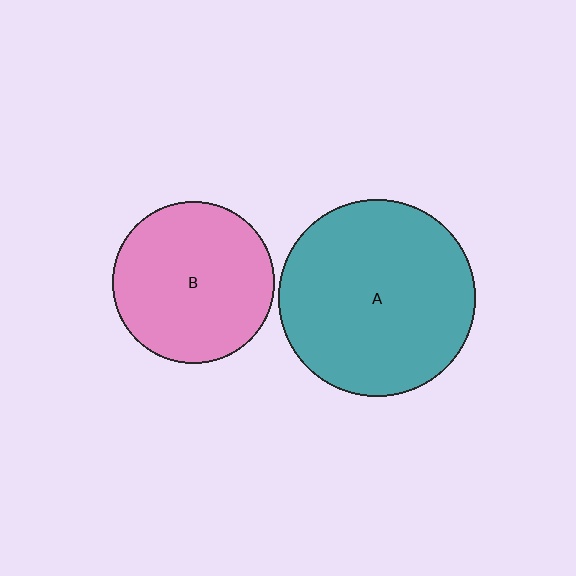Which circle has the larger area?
Circle A (teal).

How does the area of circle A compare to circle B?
Approximately 1.5 times.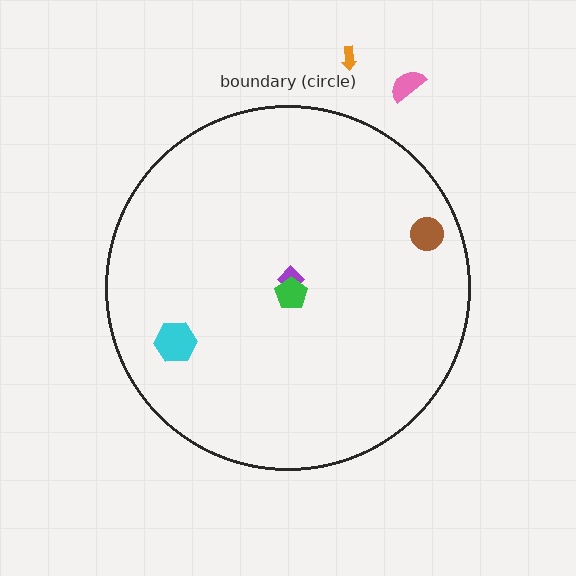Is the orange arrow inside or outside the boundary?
Outside.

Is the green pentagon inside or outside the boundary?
Inside.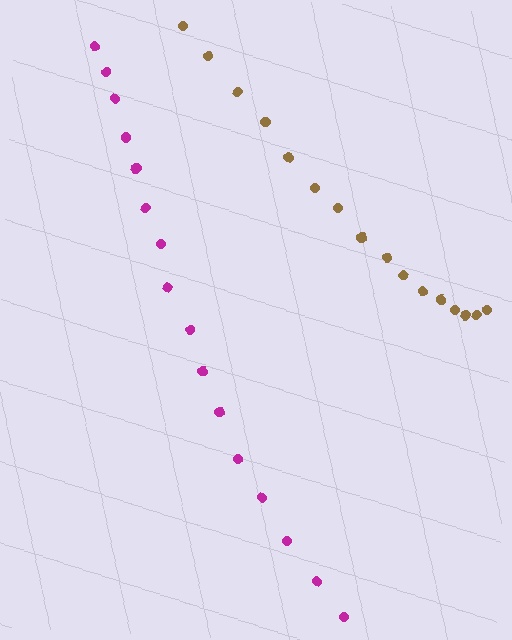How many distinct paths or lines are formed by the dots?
There are 2 distinct paths.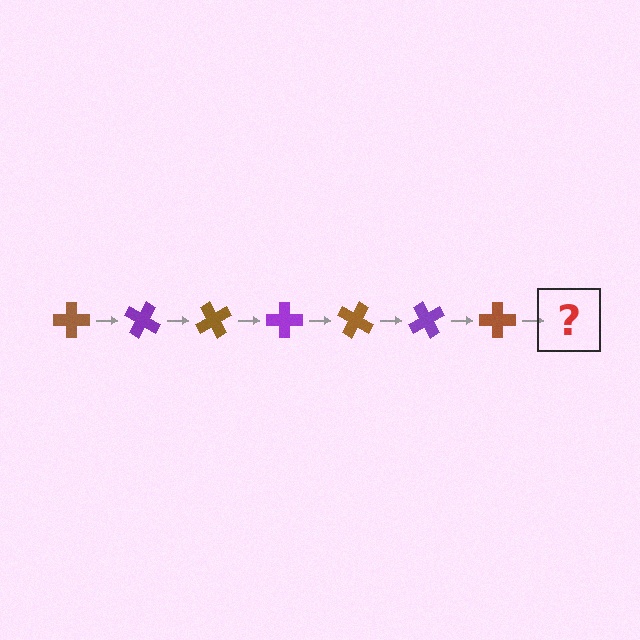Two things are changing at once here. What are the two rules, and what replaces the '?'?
The two rules are that it rotates 30 degrees each step and the color cycles through brown and purple. The '?' should be a purple cross, rotated 210 degrees from the start.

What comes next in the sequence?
The next element should be a purple cross, rotated 210 degrees from the start.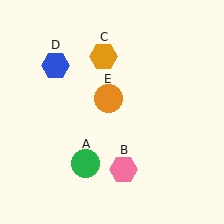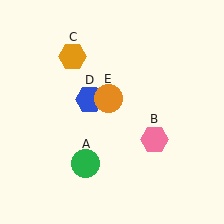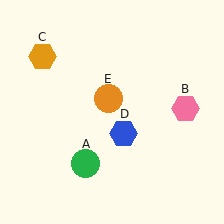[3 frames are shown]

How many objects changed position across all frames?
3 objects changed position: pink hexagon (object B), orange hexagon (object C), blue hexagon (object D).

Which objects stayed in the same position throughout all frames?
Green circle (object A) and orange circle (object E) remained stationary.